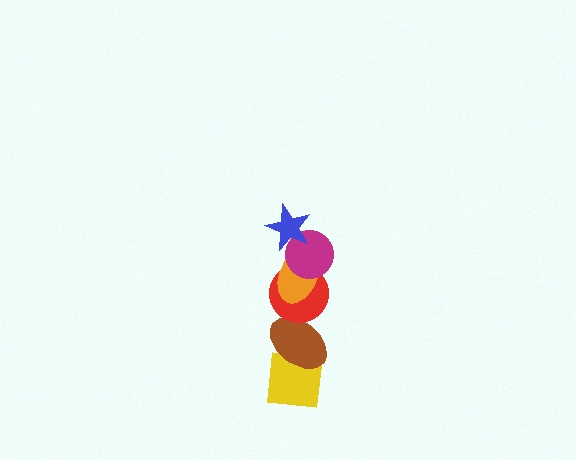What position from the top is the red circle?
The red circle is 4th from the top.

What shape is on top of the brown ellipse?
The red circle is on top of the brown ellipse.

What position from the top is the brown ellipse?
The brown ellipse is 5th from the top.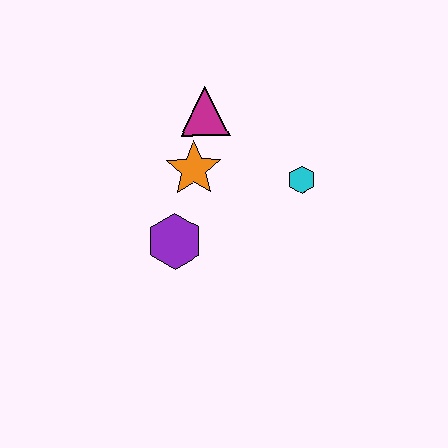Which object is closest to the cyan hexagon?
The orange star is closest to the cyan hexagon.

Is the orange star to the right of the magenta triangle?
No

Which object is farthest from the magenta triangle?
The purple hexagon is farthest from the magenta triangle.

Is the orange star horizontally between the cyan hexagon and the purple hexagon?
Yes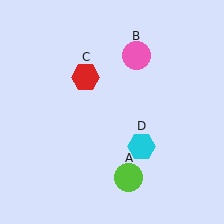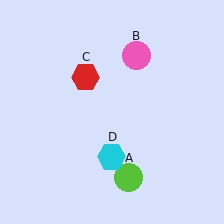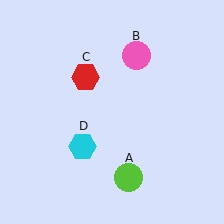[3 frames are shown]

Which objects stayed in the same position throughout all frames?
Lime circle (object A) and pink circle (object B) and red hexagon (object C) remained stationary.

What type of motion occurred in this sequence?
The cyan hexagon (object D) rotated clockwise around the center of the scene.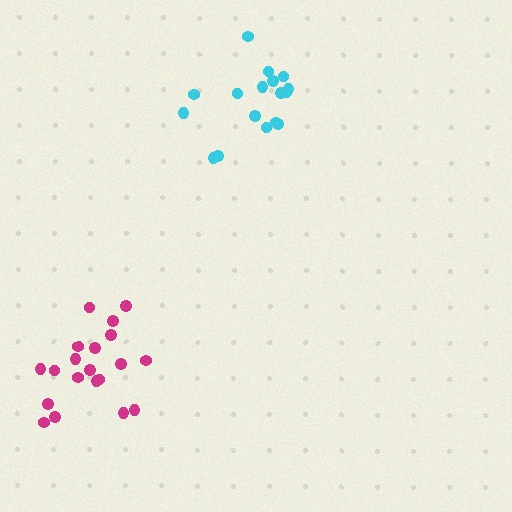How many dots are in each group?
Group 1: 20 dots, Group 2: 17 dots (37 total).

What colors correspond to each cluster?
The clusters are colored: magenta, cyan.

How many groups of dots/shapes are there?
There are 2 groups.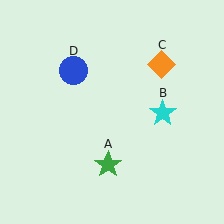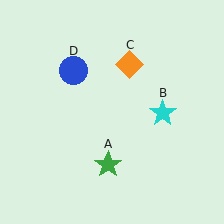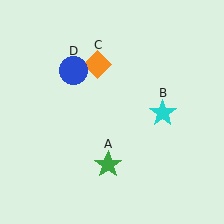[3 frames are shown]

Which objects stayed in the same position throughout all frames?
Green star (object A) and cyan star (object B) and blue circle (object D) remained stationary.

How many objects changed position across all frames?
1 object changed position: orange diamond (object C).